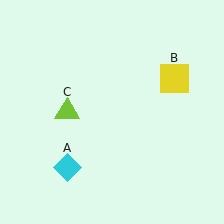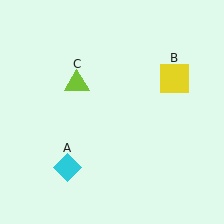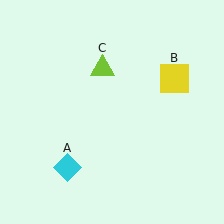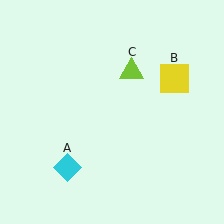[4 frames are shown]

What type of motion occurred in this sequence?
The lime triangle (object C) rotated clockwise around the center of the scene.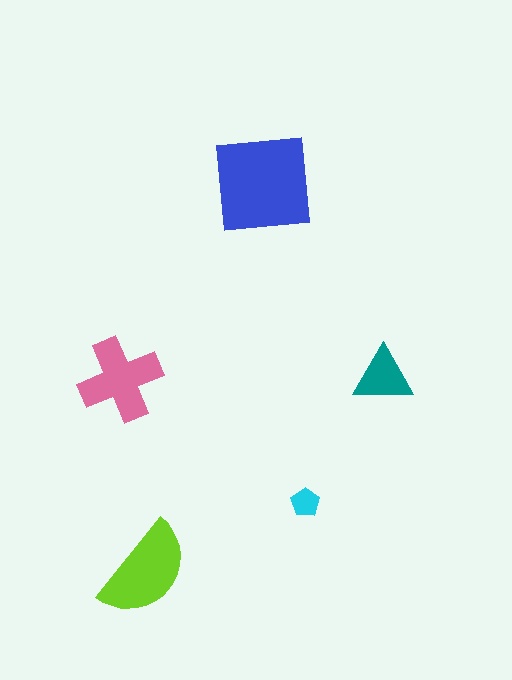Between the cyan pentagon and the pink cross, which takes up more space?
The pink cross.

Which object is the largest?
The blue square.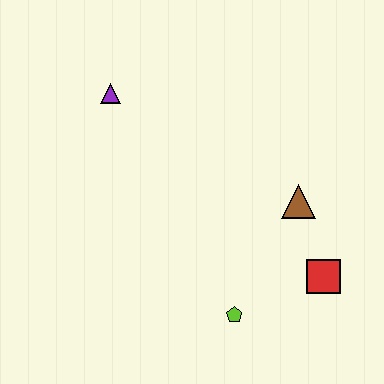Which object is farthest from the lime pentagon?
The purple triangle is farthest from the lime pentagon.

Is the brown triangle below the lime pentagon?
No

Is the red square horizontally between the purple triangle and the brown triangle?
No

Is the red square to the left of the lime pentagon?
No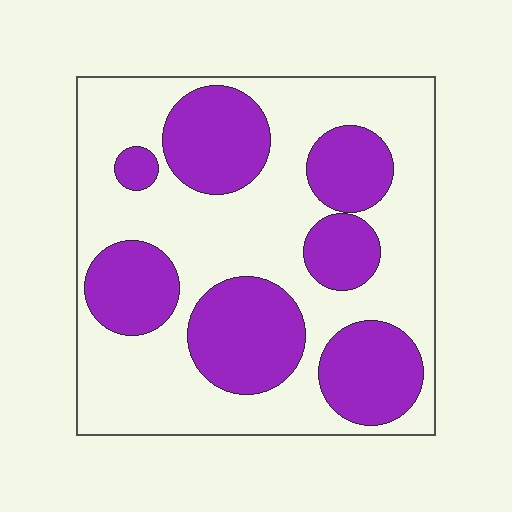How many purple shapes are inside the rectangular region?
7.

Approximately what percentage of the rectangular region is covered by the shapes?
Approximately 40%.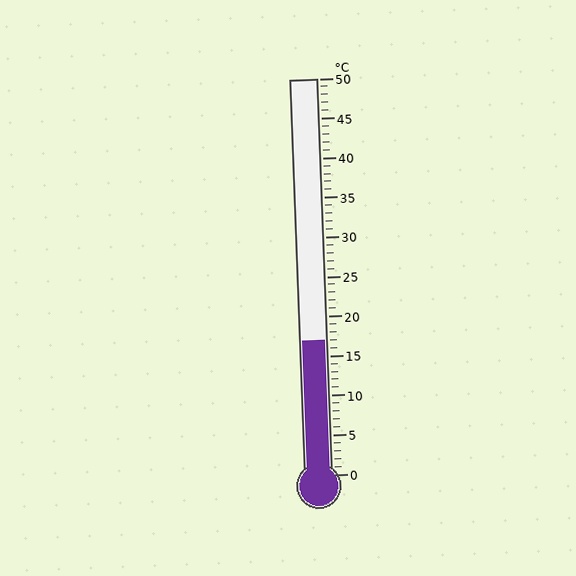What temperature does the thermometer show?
The thermometer shows approximately 17°C.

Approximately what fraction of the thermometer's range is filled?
The thermometer is filled to approximately 35% of its range.